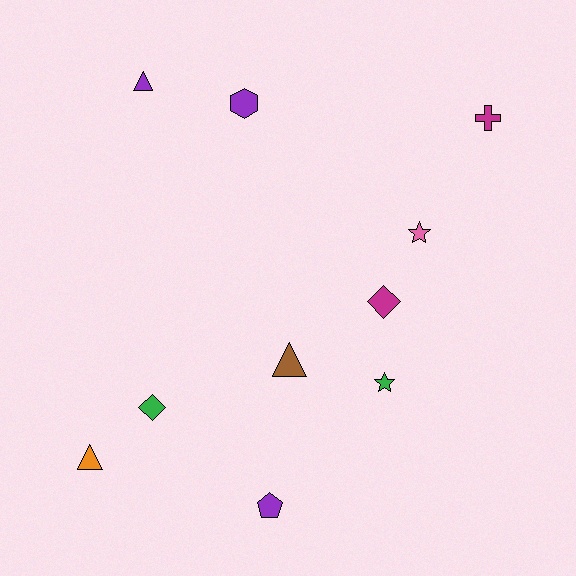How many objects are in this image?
There are 10 objects.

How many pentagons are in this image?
There is 1 pentagon.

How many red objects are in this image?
There are no red objects.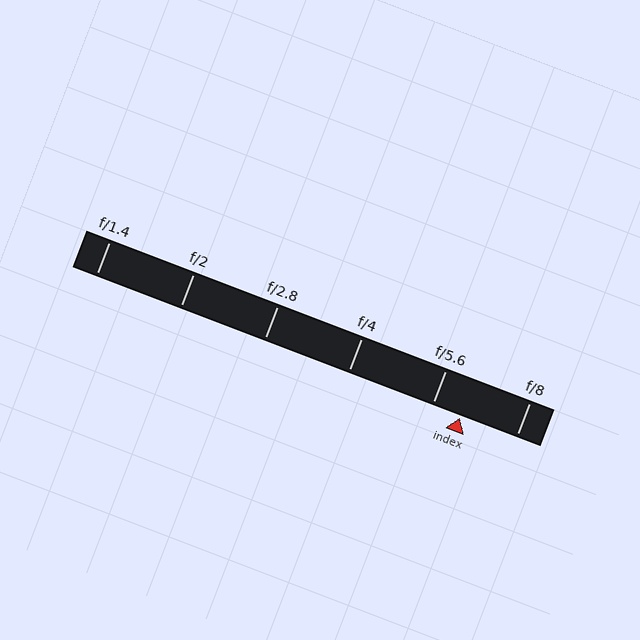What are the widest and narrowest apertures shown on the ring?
The widest aperture shown is f/1.4 and the narrowest is f/8.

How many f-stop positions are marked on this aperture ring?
There are 6 f-stop positions marked.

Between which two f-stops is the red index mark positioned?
The index mark is between f/5.6 and f/8.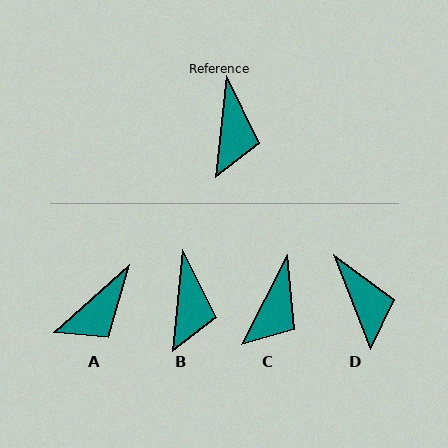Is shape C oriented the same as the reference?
No, it is off by about 21 degrees.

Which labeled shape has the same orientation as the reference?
B.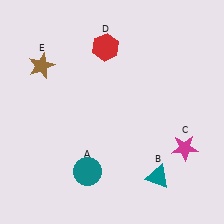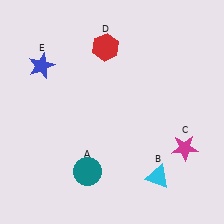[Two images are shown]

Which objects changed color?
B changed from teal to cyan. E changed from brown to blue.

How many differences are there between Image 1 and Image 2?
There are 2 differences between the two images.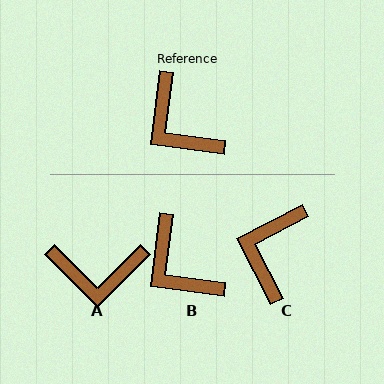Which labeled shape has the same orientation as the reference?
B.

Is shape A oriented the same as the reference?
No, it is off by about 53 degrees.